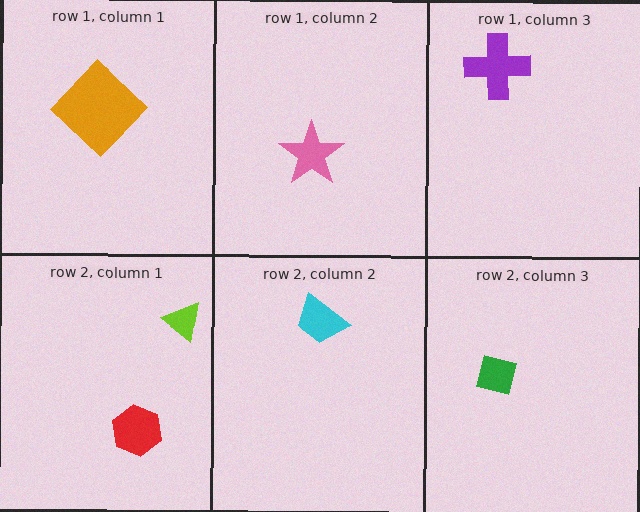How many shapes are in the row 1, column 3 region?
1.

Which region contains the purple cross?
The row 1, column 3 region.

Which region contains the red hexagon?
The row 2, column 1 region.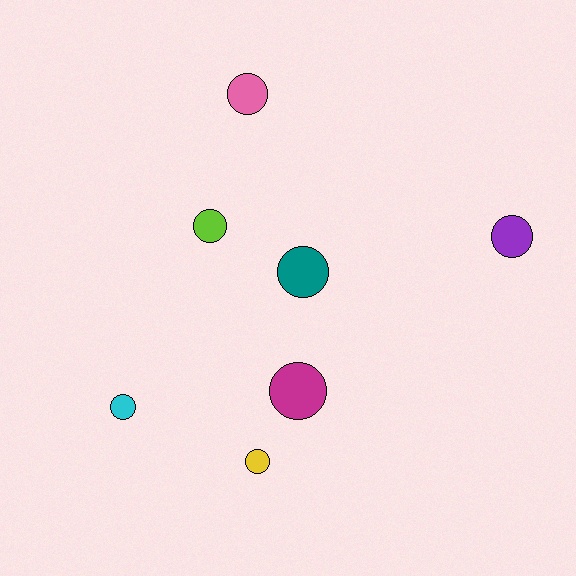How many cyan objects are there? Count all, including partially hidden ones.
There is 1 cyan object.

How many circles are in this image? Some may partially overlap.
There are 7 circles.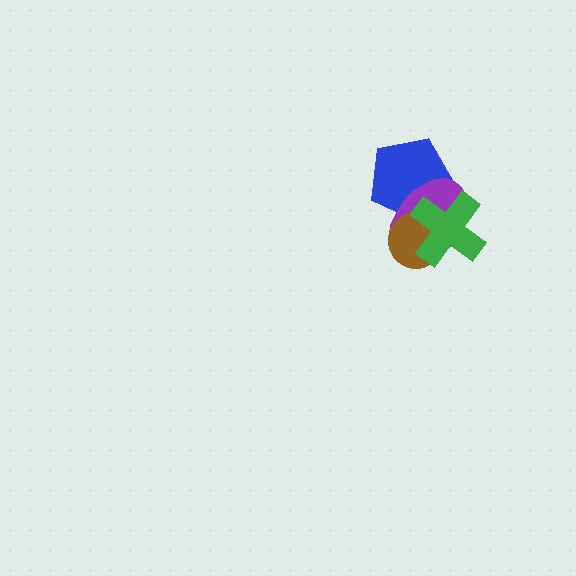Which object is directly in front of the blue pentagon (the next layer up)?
The purple ellipse is directly in front of the blue pentagon.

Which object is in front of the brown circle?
The green cross is in front of the brown circle.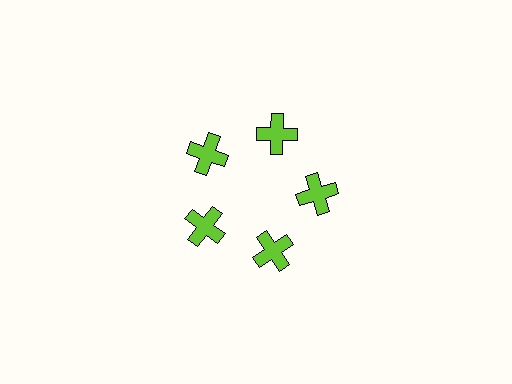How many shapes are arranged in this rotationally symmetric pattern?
There are 5 shapes, arranged in 5 groups of 1.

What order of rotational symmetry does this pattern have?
This pattern has 5-fold rotational symmetry.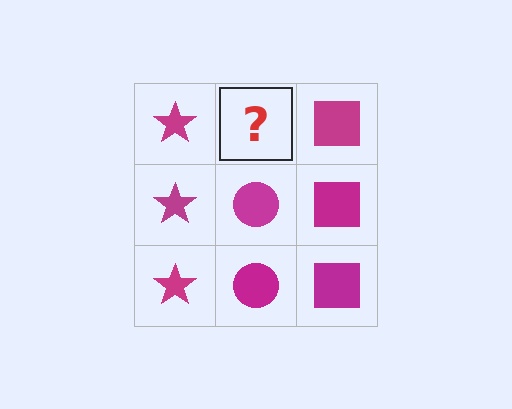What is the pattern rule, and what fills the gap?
The rule is that each column has a consistent shape. The gap should be filled with a magenta circle.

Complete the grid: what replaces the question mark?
The question mark should be replaced with a magenta circle.